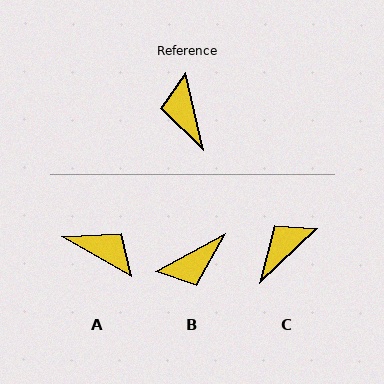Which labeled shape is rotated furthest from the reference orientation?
A, about 132 degrees away.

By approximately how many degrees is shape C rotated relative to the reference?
Approximately 60 degrees clockwise.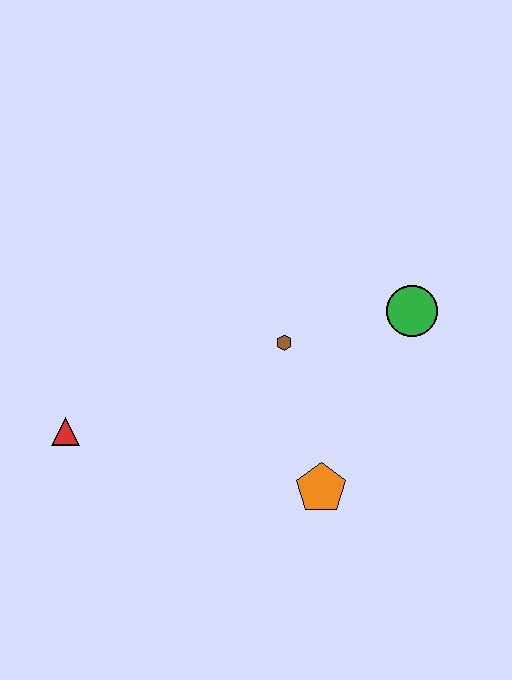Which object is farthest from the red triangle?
The green circle is farthest from the red triangle.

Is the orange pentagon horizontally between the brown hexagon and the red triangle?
No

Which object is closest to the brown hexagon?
The green circle is closest to the brown hexagon.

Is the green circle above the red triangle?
Yes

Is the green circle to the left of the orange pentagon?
No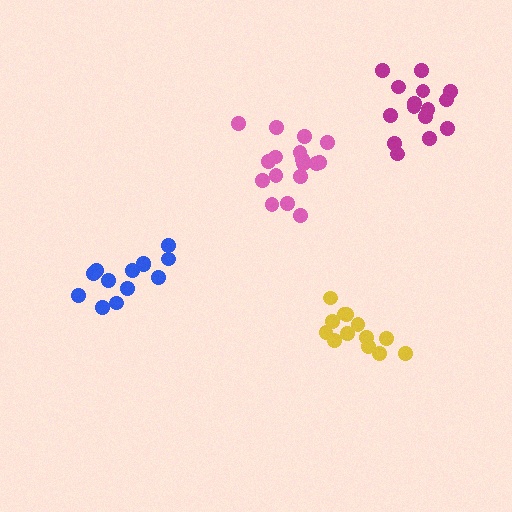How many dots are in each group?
Group 1: 13 dots, Group 2: 17 dots, Group 3: 13 dots, Group 4: 15 dots (58 total).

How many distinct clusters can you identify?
There are 4 distinct clusters.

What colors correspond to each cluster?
The clusters are colored: blue, pink, yellow, magenta.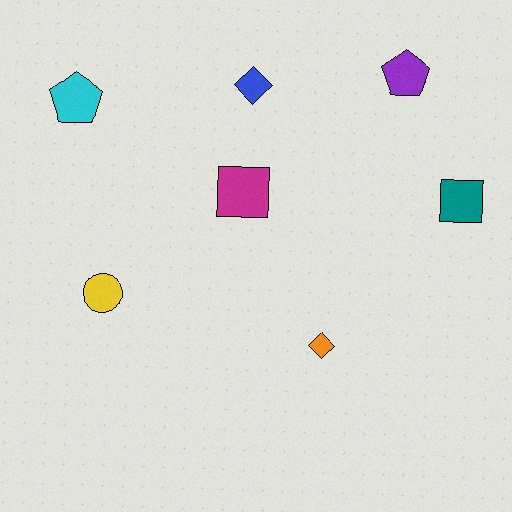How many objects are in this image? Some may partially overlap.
There are 7 objects.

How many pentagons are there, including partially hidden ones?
There are 2 pentagons.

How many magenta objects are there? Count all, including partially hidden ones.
There is 1 magenta object.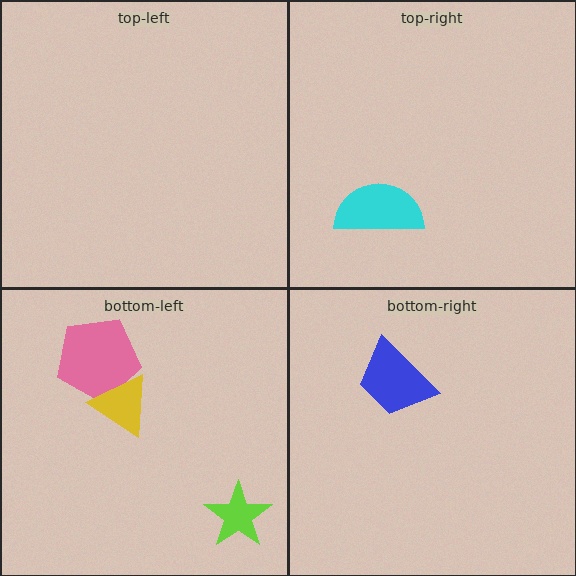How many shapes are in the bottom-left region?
3.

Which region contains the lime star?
The bottom-left region.